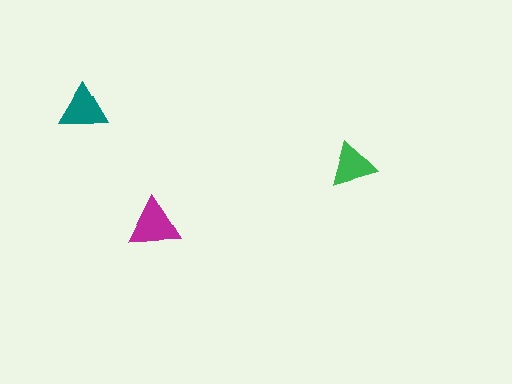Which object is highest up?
The teal triangle is topmost.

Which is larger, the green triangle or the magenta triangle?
The magenta one.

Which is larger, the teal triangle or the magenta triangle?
The magenta one.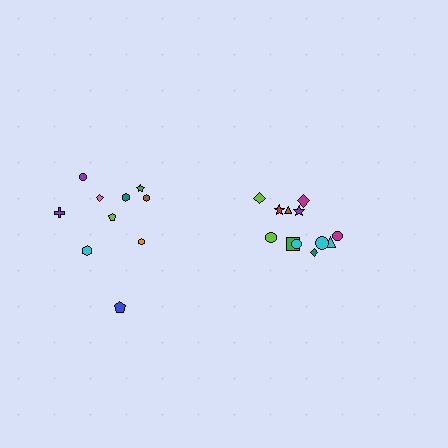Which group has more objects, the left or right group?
The right group.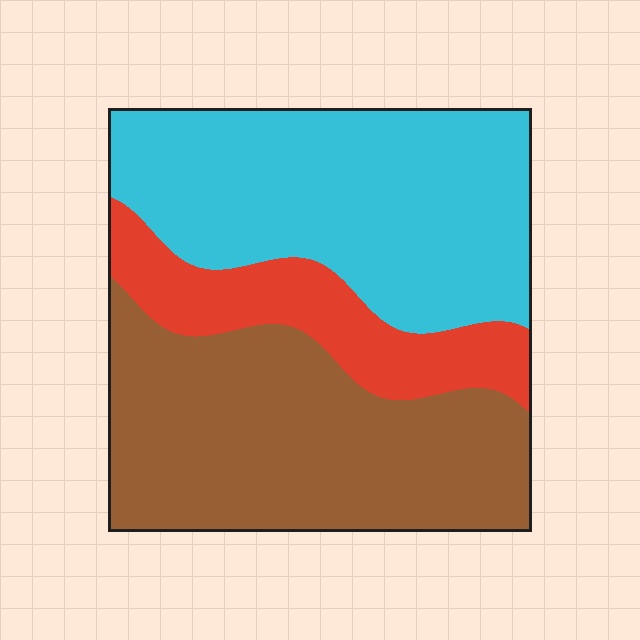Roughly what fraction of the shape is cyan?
Cyan takes up about two fifths (2/5) of the shape.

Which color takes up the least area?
Red, at roughly 15%.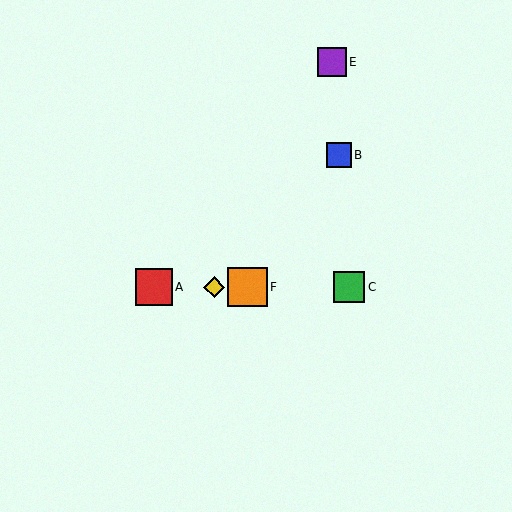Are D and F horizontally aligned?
Yes, both are at y≈287.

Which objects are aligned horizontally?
Objects A, C, D, F are aligned horizontally.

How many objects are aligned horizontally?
4 objects (A, C, D, F) are aligned horizontally.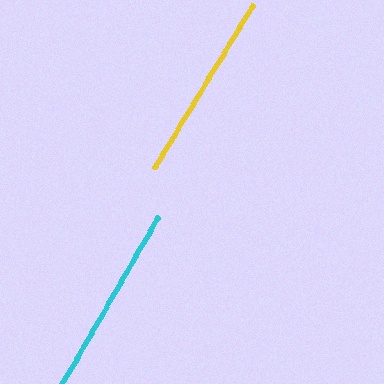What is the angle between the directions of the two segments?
Approximately 1 degree.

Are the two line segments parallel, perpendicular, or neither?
Parallel — their directions differ by only 1.3°.